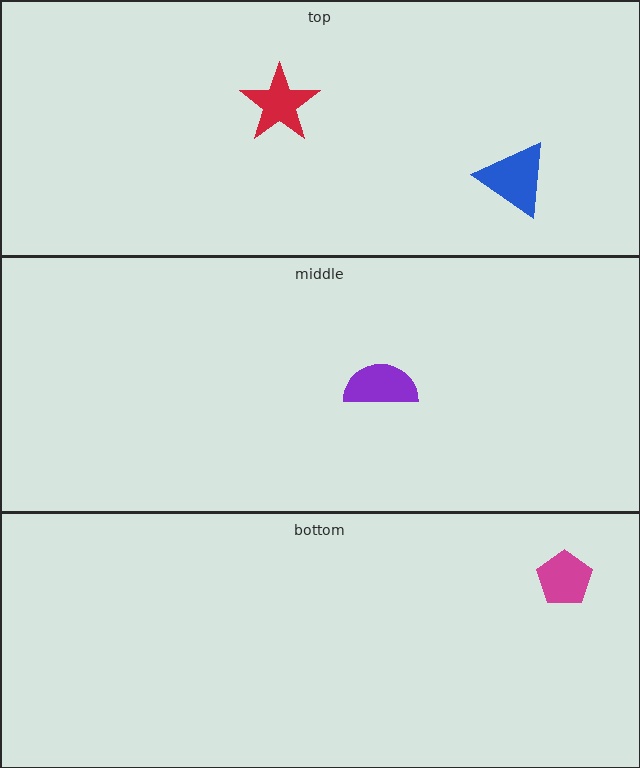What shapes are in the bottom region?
The magenta pentagon.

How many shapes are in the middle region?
1.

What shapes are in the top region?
The red star, the blue triangle.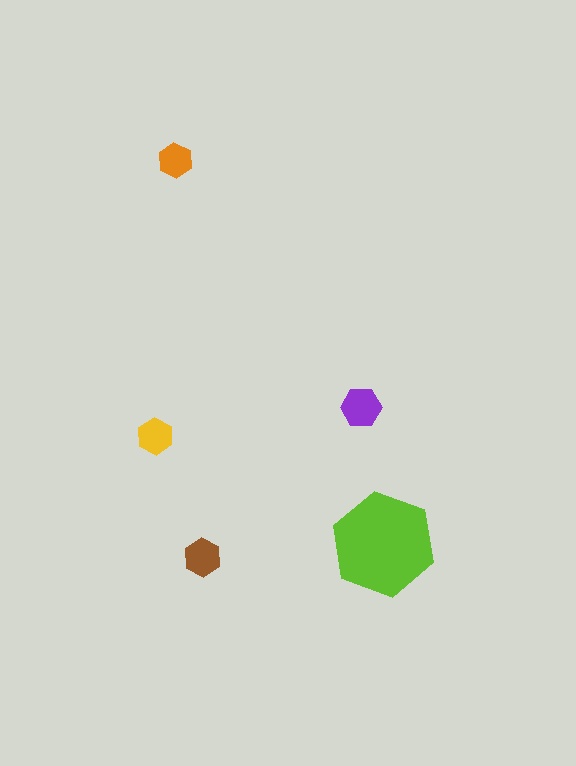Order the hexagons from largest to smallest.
the lime one, the purple one, the brown one, the yellow one, the orange one.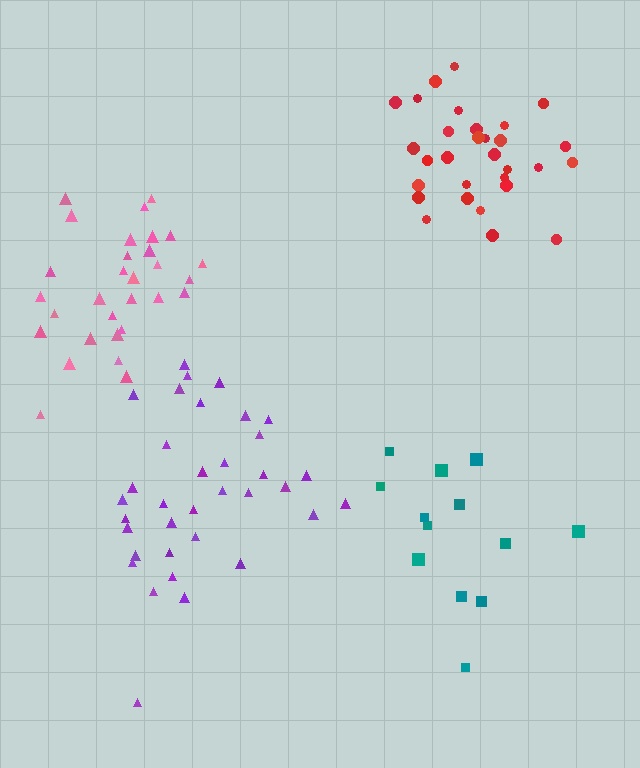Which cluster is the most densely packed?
Red.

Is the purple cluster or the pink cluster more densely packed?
Pink.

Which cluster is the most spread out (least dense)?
Teal.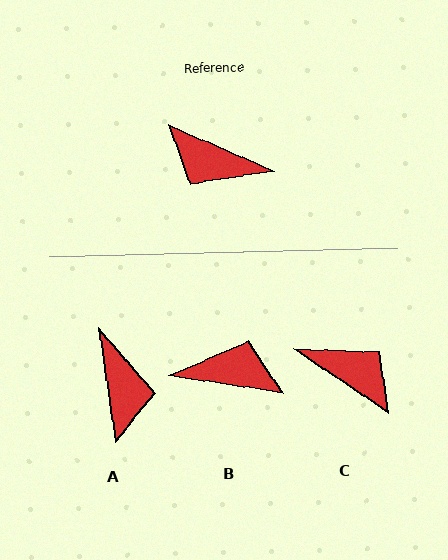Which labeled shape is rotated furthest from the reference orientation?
C, about 169 degrees away.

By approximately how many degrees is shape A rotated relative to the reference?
Approximately 122 degrees counter-clockwise.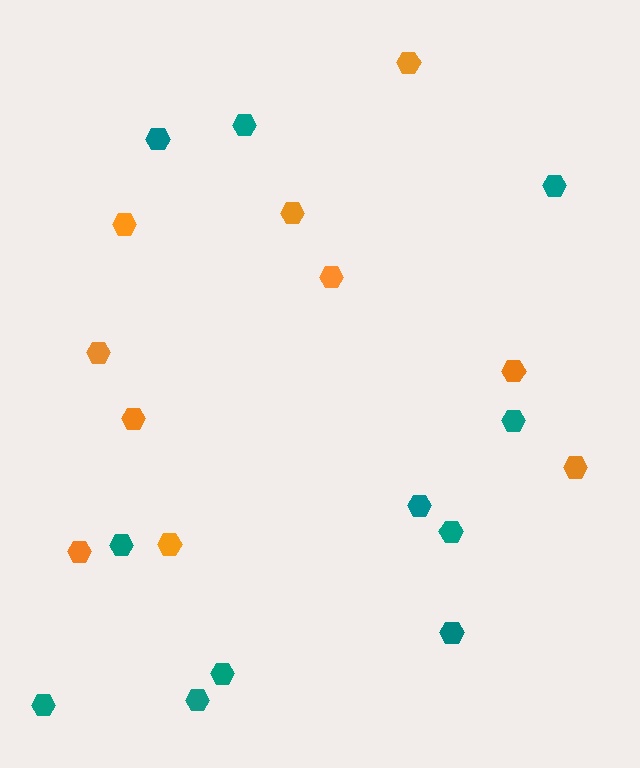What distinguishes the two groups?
There are 2 groups: one group of orange hexagons (10) and one group of teal hexagons (11).